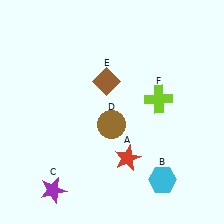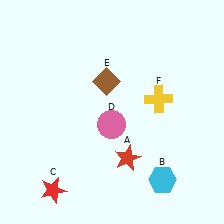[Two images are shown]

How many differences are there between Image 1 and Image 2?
There are 3 differences between the two images.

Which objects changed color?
C changed from purple to red. D changed from brown to pink. F changed from lime to yellow.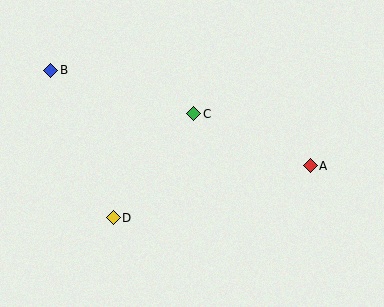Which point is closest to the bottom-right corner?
Point A is closest to the bottom-right corner.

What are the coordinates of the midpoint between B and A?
The midpoint between B and A is at (180, 118).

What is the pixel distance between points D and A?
The distance between D and A is 204 pixels.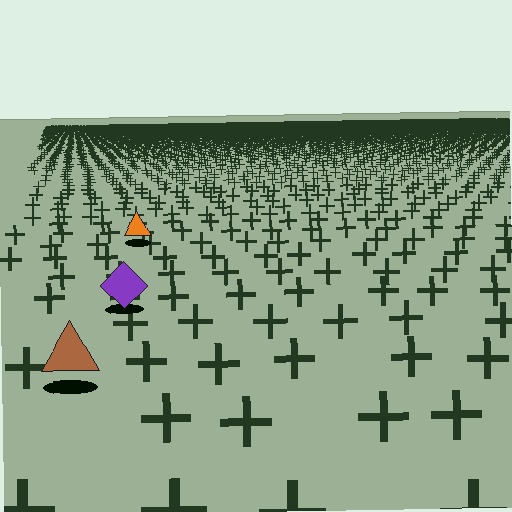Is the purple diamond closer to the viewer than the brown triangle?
No. The brown triangle is closer — you can tell from the texture gradient: the ground texture is coarser near it.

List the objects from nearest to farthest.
From nearest to farthest: the brown triangle, the purple diamond, the orange triangle.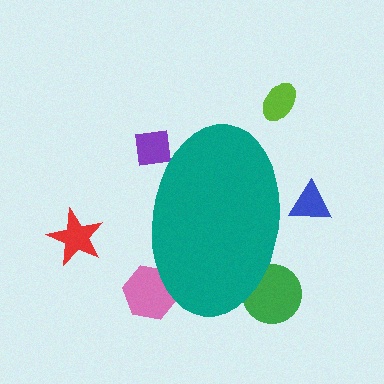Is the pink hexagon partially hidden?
Yes, the pink hexagon is partially hidden behind the teal ellipse.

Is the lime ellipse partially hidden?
No, the lime ellipse is fully visible.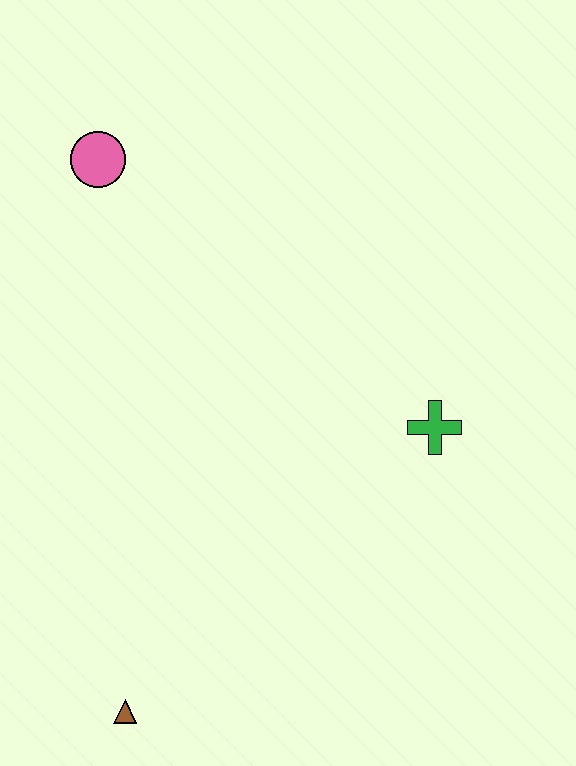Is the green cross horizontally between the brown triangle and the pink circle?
No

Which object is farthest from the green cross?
The pink circle is farthest from the green cross.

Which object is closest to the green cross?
The brown triangle is closest to the green cross.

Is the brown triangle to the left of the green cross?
Yes